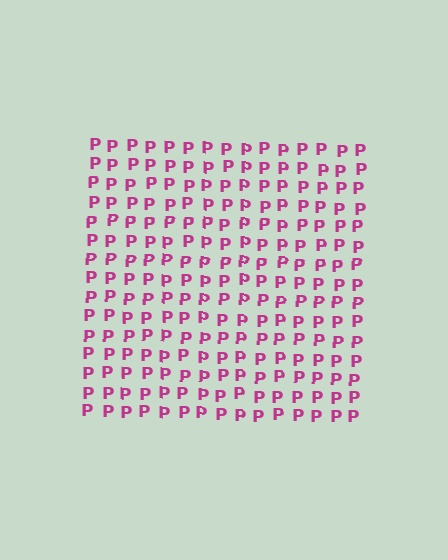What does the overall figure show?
The overall figure shows a square.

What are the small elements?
The small elements are letter P's.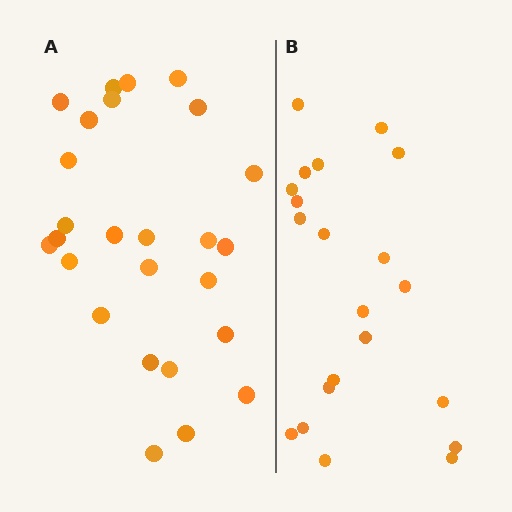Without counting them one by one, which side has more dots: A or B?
Region A (the left region) has more dots.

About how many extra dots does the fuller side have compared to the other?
Region A has about 5 more dots than region B.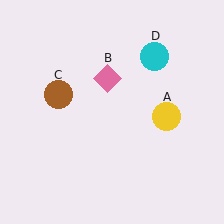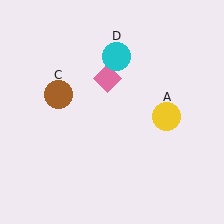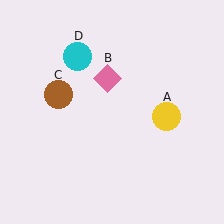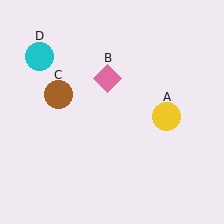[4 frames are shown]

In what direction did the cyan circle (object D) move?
The cyan circle (object D) moved left.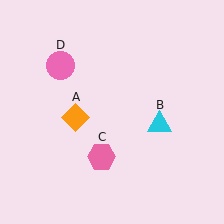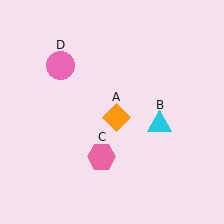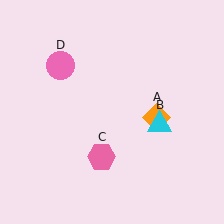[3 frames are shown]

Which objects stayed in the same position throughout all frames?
Cyan triangle (object B) and pink hexagon (object C) and pink circle (object D) remained stationary.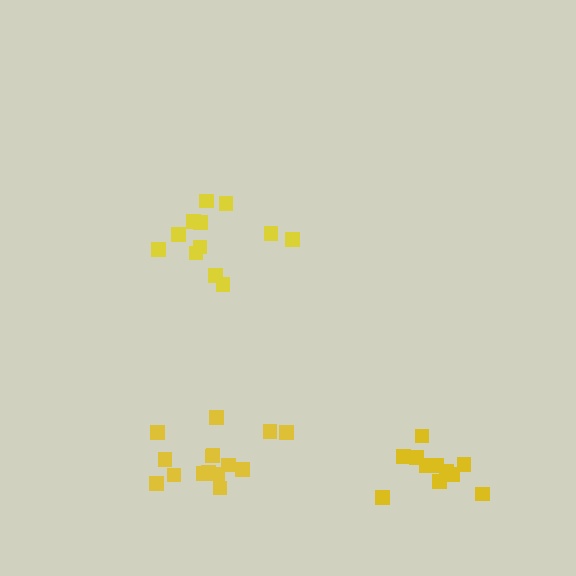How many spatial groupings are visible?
There are 3 spatial groupings.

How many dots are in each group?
Group 1: 12 dots, Group 2: 15 dots, Group 3: 12 dots (39 total).